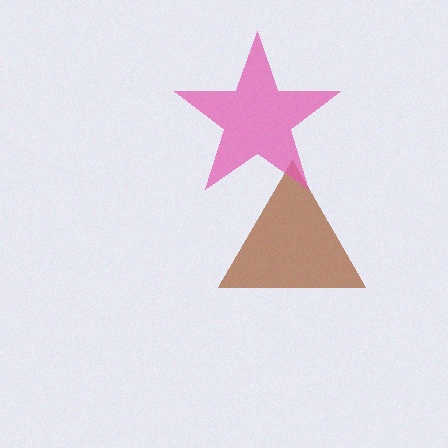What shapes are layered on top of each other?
The layered shapes are: a brown triangle, a pink star.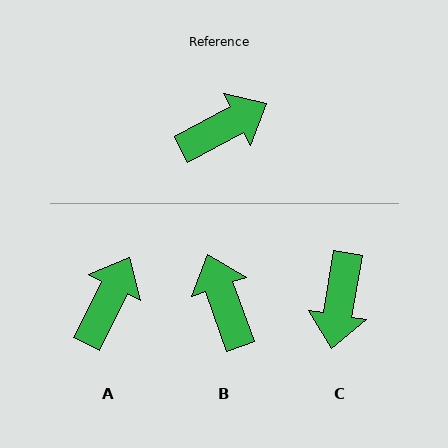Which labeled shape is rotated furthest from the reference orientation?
C, about 128 degrees away.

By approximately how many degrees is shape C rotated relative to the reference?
Approximately 128 degrees clockwise.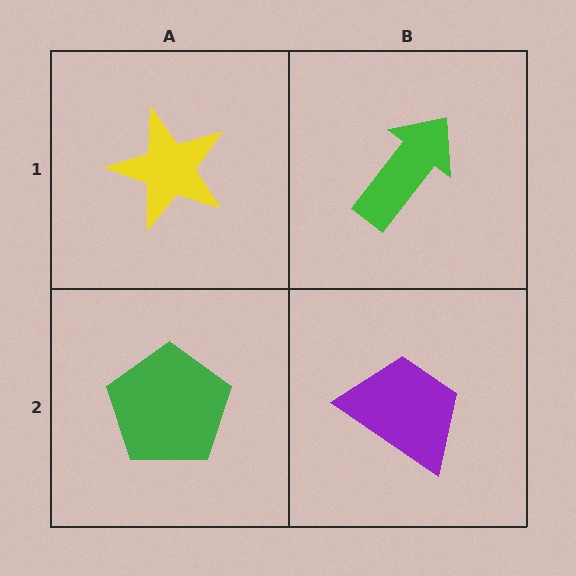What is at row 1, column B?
A green arrow.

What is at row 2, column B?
A purple trapezoid.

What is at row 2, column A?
A green pentagon.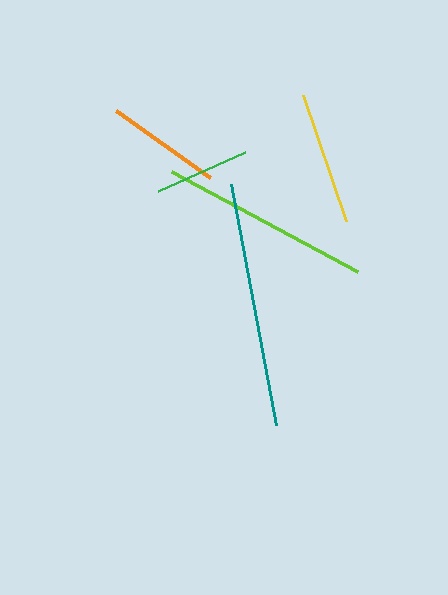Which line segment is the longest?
The teal line is the longest at approximately 245 pixels.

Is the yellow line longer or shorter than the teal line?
The teal line is longer than the yellow line.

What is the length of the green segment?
The green segment is approximately 95 pixels long.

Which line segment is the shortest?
The green line is the shortest at approximately 95 pixels.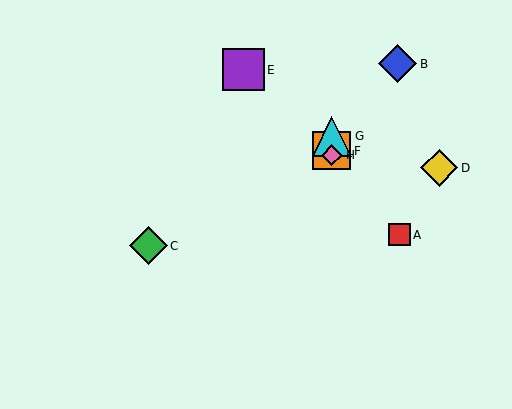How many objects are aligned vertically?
3 objects (F, G, H) are aligned vertically.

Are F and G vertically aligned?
Yes, both are at x≈332.